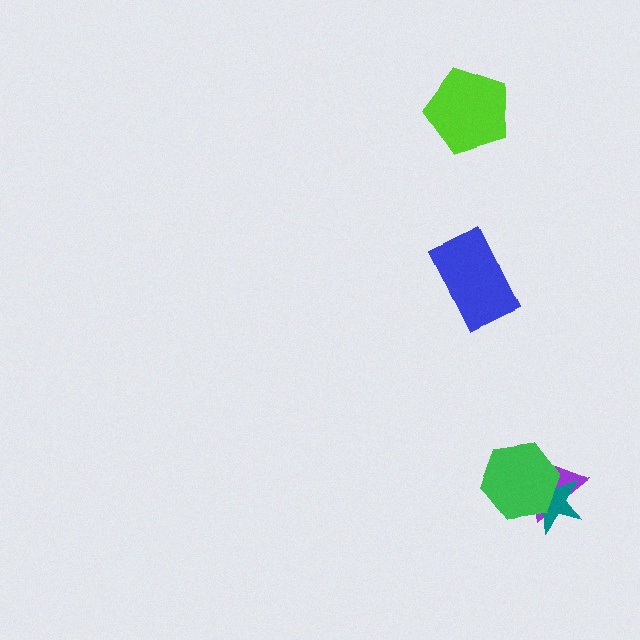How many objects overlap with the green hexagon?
2 objects overlap with the green hexagon.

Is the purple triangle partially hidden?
Yes, it is partially covered by another shape.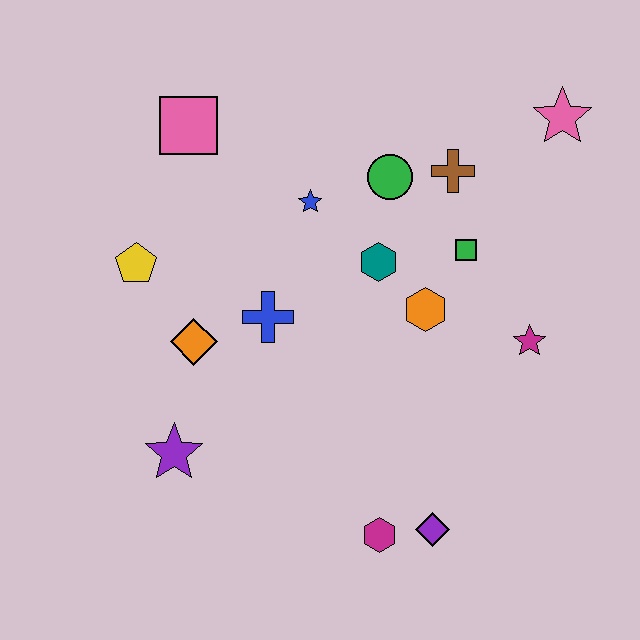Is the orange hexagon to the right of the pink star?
No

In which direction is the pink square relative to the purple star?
The pink square is above the purple star.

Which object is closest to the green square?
The orange hexagon is closest to the green square.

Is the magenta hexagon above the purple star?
No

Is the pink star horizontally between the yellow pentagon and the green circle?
No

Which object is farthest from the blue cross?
The pink star is farthest from the blue cross.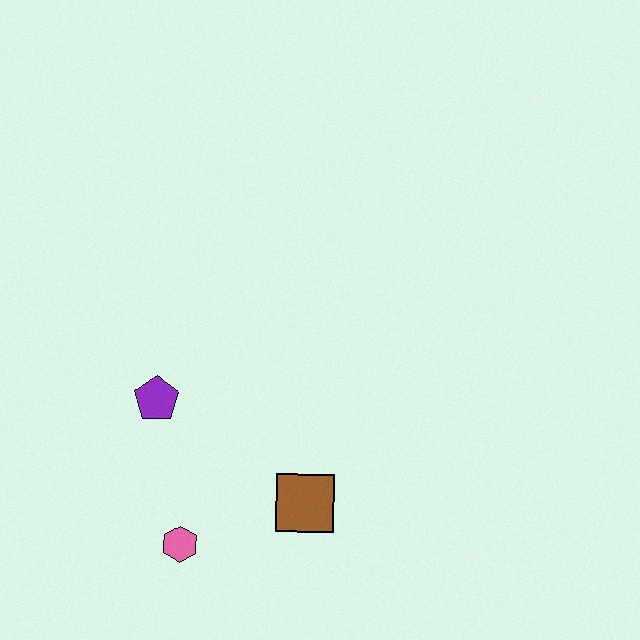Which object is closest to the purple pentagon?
The pink hexagon is closest to the purple pentagon.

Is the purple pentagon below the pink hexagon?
No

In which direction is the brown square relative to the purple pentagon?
The brown square is to the right of the purple pentagon.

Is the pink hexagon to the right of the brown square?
No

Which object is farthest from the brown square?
The purple pentagon is farthest from the brown square.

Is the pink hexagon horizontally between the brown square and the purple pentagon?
Yes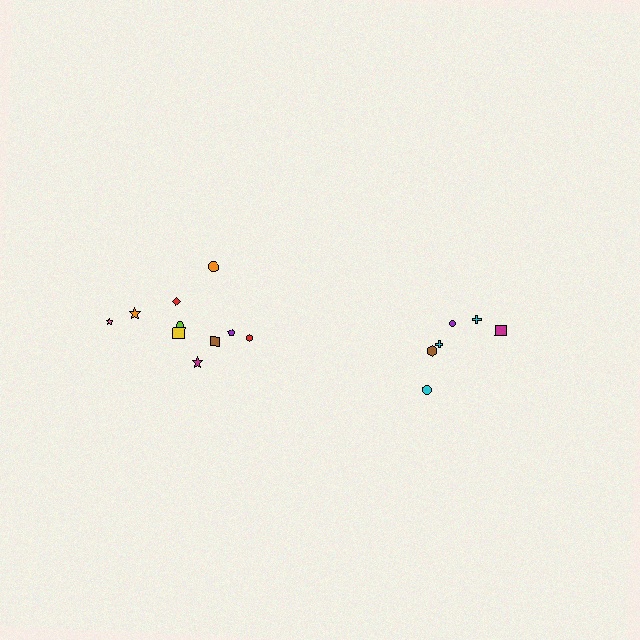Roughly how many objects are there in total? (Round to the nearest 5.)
Roughly 15 objects in total.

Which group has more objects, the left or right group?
The left group.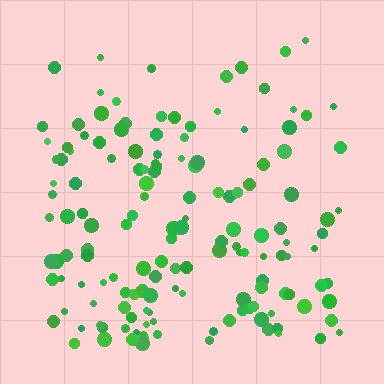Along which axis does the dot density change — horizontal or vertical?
Vertical.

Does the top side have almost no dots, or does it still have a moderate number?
Still a moderate number, just noticeably fewer than the bottom.